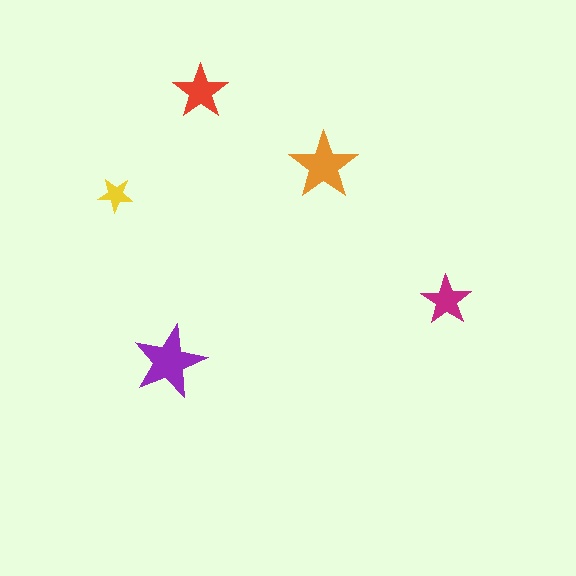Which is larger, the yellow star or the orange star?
The orange one.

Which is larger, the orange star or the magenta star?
The orange one.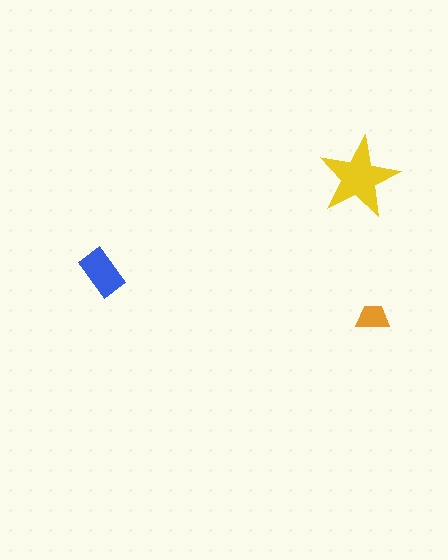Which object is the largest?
The yellow star.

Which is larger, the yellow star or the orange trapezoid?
The yellow star.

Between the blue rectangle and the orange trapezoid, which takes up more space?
The blue rectangle.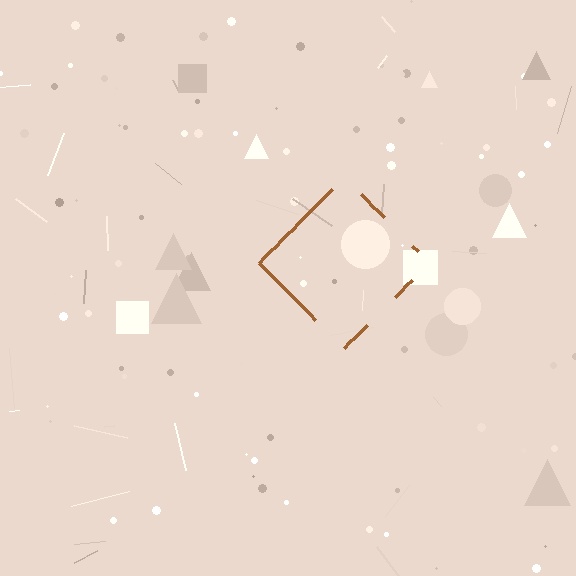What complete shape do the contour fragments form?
The contour fragments form a diamond.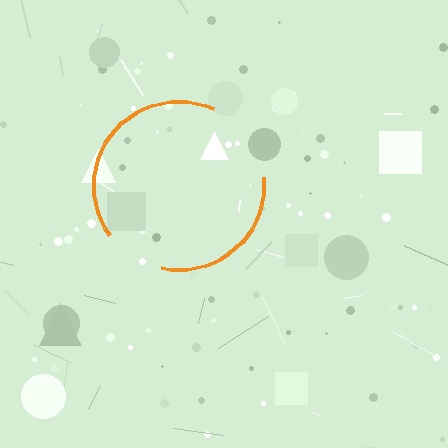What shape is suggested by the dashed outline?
The dashed outline suggests a circle.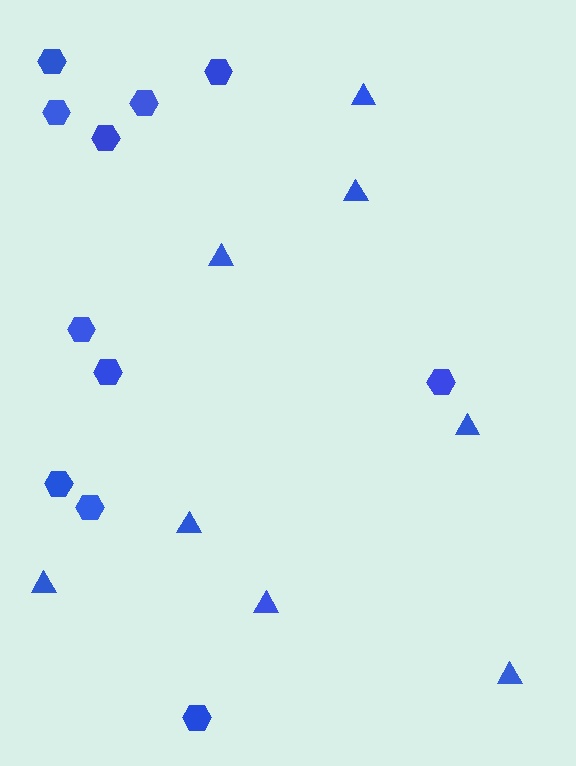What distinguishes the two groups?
There are 2 groups: one group of hexagons (11) and one group of triangles (8).